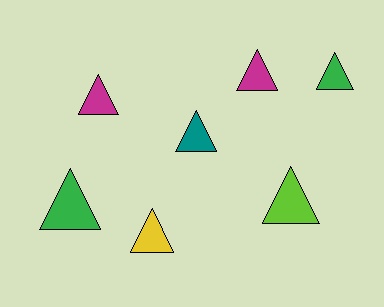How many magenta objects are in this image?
There are 2 magenta objects.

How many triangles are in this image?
There are 7 triangles.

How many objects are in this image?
There are 7 objects.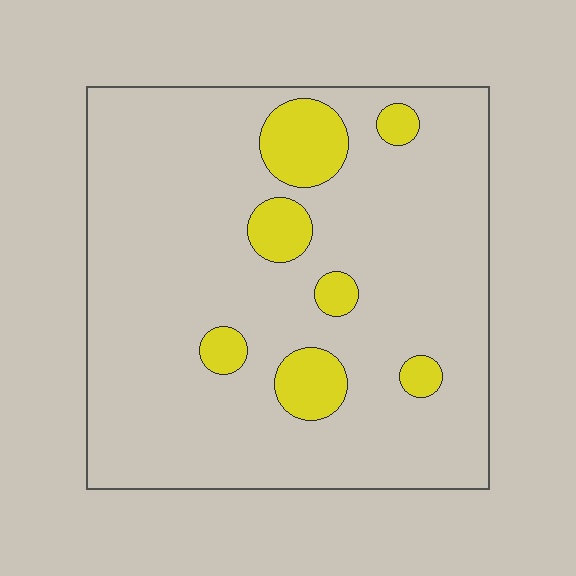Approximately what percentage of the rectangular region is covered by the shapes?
Approximately 15%.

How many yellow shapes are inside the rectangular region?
7.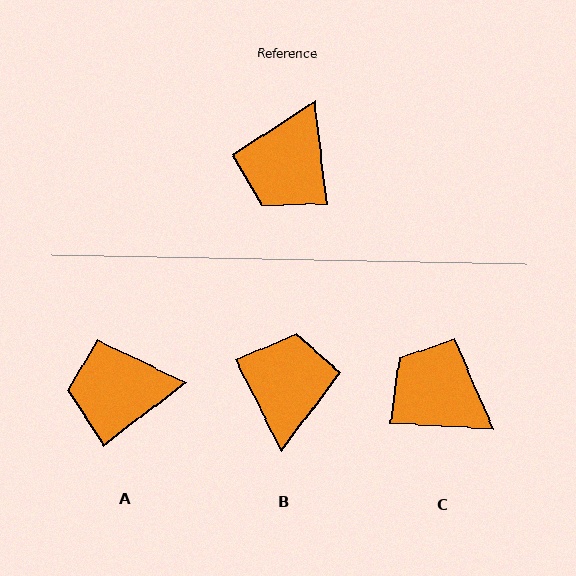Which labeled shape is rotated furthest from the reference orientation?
B, about 160 degrees away.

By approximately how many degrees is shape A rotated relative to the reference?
Approximately 59 degrees clockwise.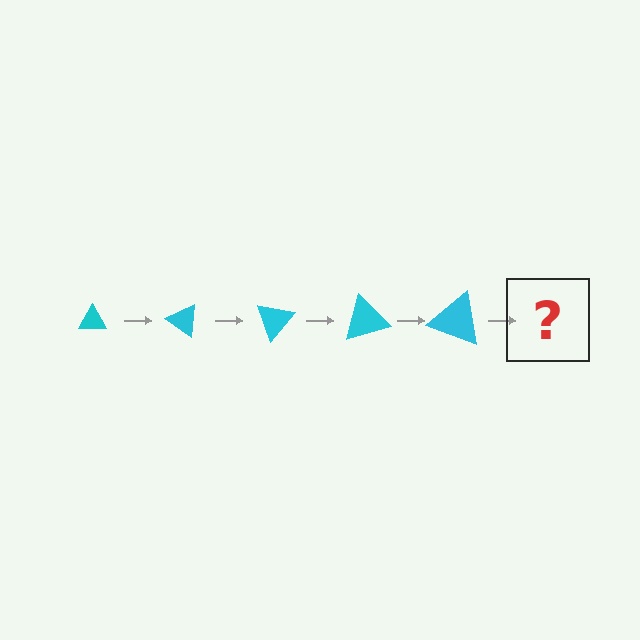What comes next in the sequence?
The next element should be a triangle, larger than the previous one and rotated 175 degrees from the start.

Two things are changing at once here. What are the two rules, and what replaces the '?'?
The two rules are that the triangle grows larger each step and it rotates 35 degrees each step. The '?' should be a triangle, larger than the previous one and rotated 175 degrees from the start.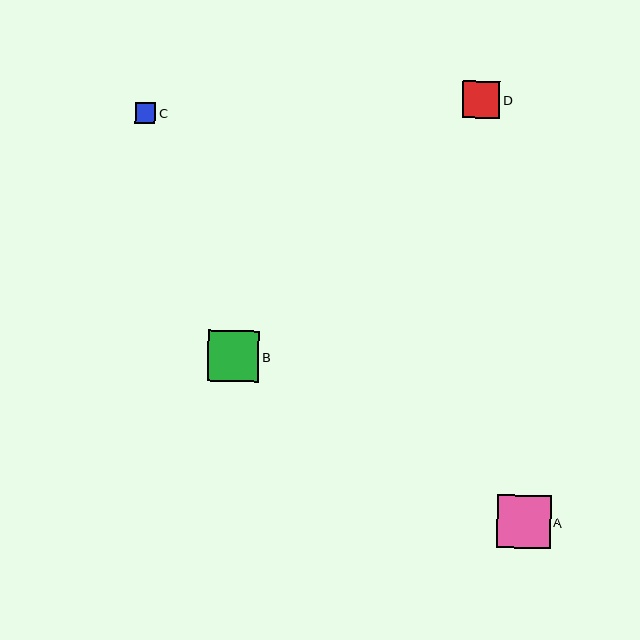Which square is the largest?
Square A is the largest with a size of approximately 53 pixels.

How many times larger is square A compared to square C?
Square A is approximately 2.6 times the size of square C.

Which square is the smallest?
Square C is the smallest with a size of approximately 20 pixels.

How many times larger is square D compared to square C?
Square D is approximately 1.8 times the size of square C.